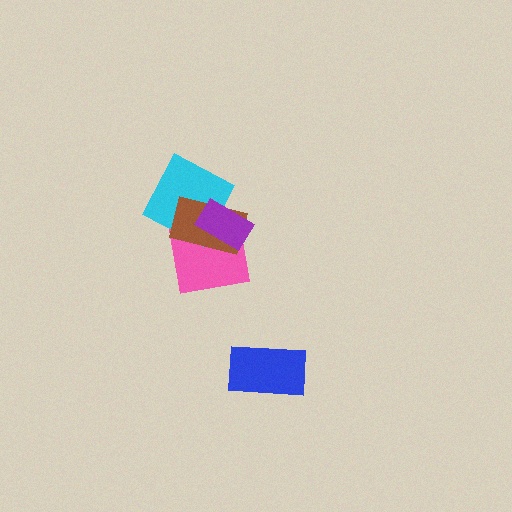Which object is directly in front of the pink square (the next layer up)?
The cyan diamond is directly in front of the pink square.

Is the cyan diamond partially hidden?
Yes, it is partially covered by another shape.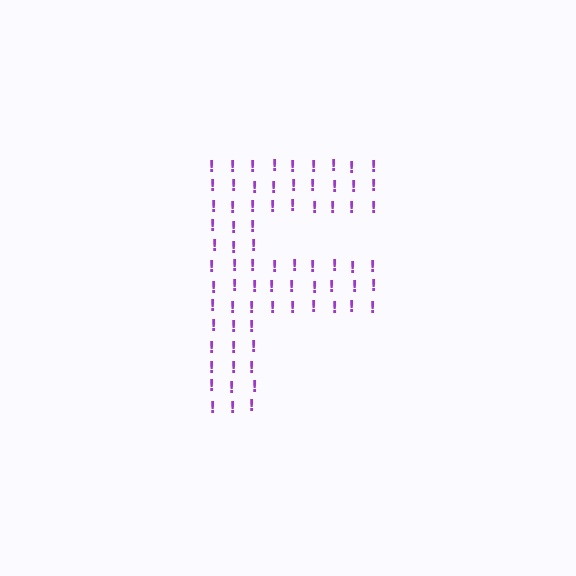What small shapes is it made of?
It is made of small exclamation marks.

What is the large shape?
The large shape is the letter F.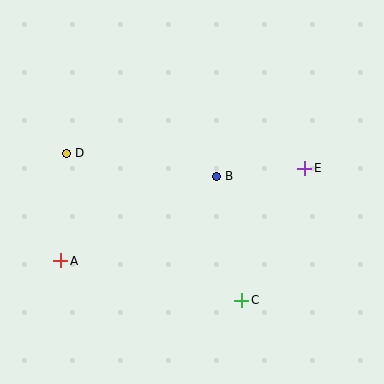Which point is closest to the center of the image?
Point B at (216, 176) is closest to the center.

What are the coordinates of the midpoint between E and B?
The midpoint between E and B is at (260, 172).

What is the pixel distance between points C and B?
The distance between C and B is 127 pixels.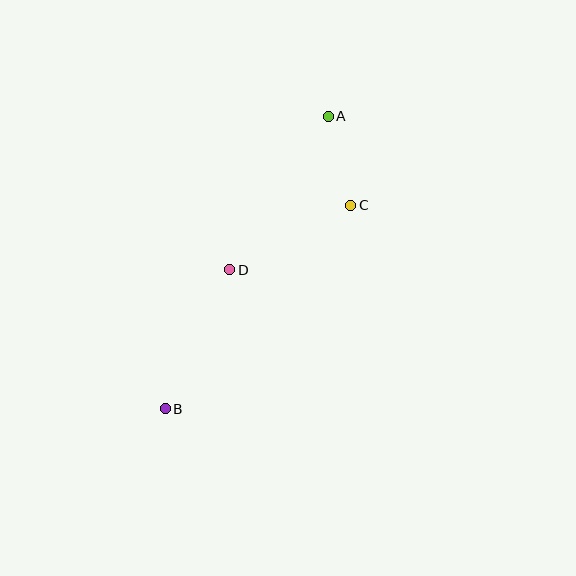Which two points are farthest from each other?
Points A and B are farthest from each other.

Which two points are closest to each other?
Points A and C are closest to each other.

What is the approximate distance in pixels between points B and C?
The distance between B and C is approximately 275 pixels.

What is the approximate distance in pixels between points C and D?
The distance between C and D is approximately 137 pixels.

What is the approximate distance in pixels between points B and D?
The distance between B and D is approximately 153 pixels.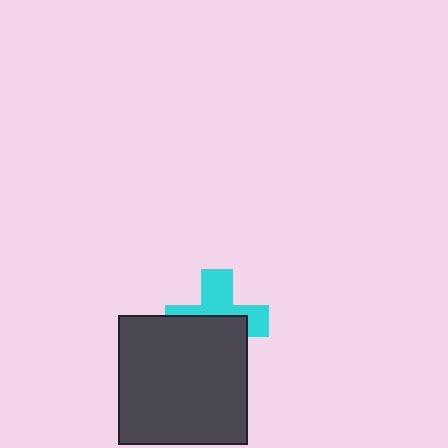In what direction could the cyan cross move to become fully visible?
The cyan cross could move up. That would shift it out from behind the dark gray square entirely.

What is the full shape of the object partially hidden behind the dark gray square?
The partially hidden object is a cyan cross.